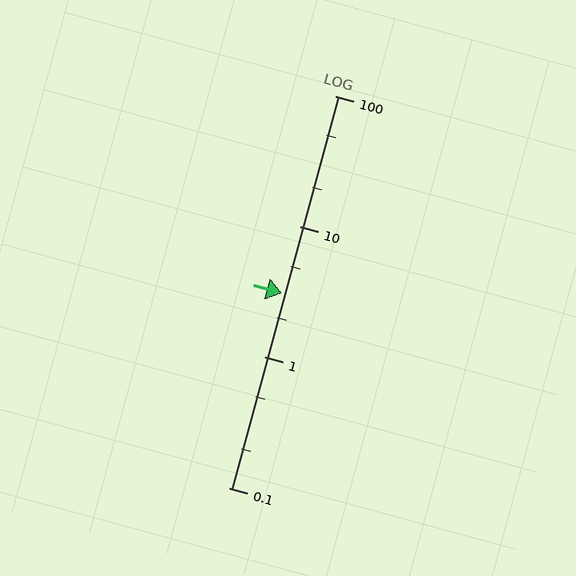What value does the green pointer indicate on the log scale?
The pointer indicates approximately 3.1.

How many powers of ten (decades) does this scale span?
The scale spans 3 decades, from 0.1 to 100.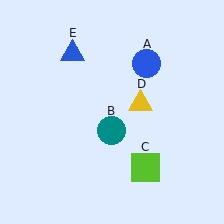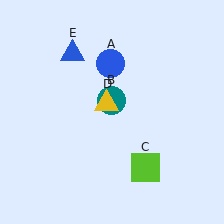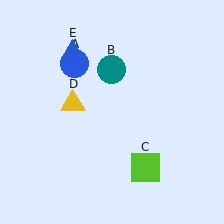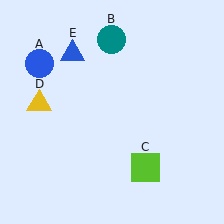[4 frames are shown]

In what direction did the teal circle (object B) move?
The teal circle (object B) moved up.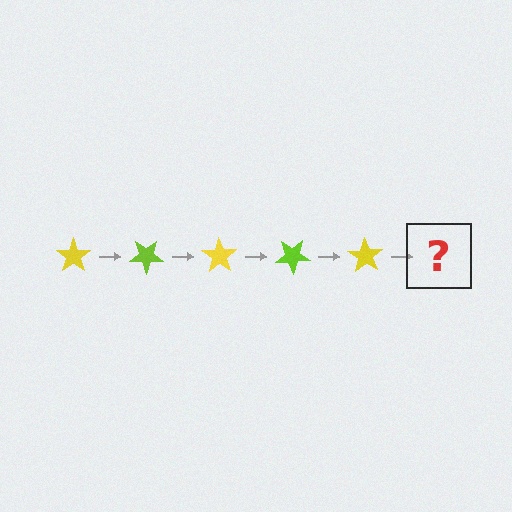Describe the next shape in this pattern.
It should be a lime star, rotated 175 degrees from the start.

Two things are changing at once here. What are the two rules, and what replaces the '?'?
The two rules are that it rotates 35 degrees each step and the color cycles through yellow and lime. The '?' should be a lime star, rotated 175 degrees from the start.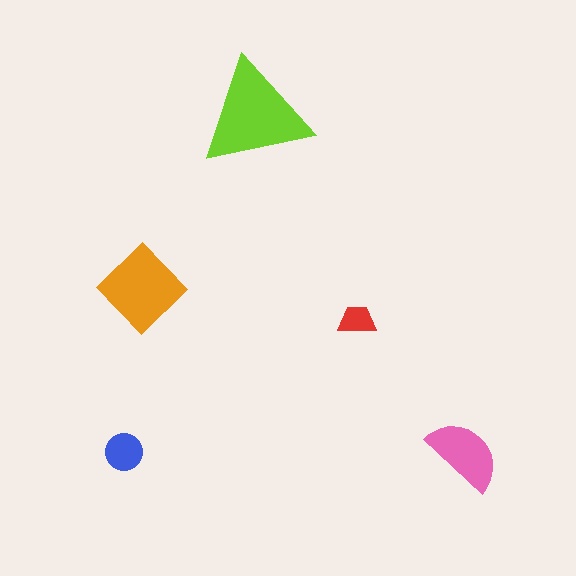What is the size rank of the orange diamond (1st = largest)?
2nd.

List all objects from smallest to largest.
The red trapezoid, the blue circle, the pink semicircle, the orange diamond, the lime triangle.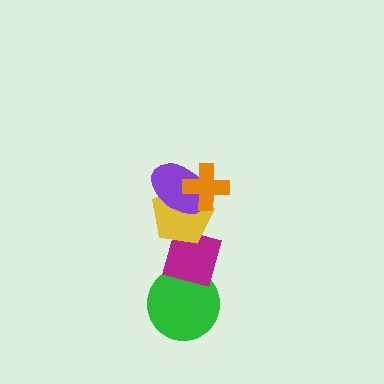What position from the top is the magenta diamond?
The magenta diamond is 4th from the top.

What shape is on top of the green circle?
The magenta diamond is on top of the green circle.